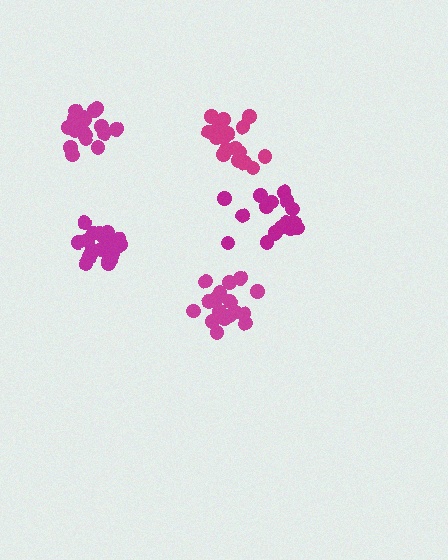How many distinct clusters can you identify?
There are 5 distinct clusters.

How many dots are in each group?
Group 1: 18 dots, Group 2: 17 dots, Group 3: 18 dots, Group 4: 18 dots, Group 5: 21 dots (92 total).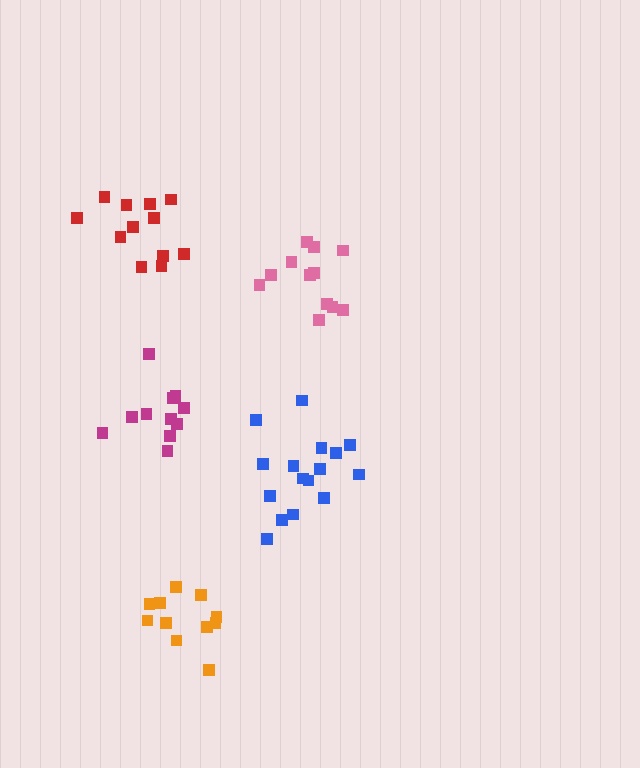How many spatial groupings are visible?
There are 5 spatial groupings.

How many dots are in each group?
Group 1: 12 dots, Group 2: 11 dots, Group 3: 11 dots, Group 4: 16 dots, Group 5: 12 dots (62 total).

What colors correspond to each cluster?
The clusters are colored: red, magenta, orange, blue, pink.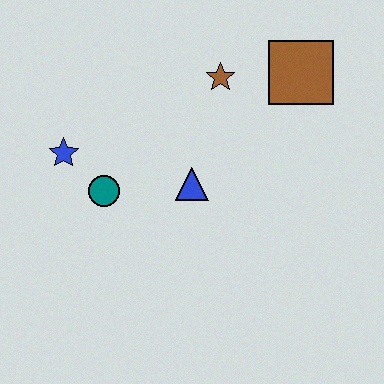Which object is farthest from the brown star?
The blue star is farthest from the brown star.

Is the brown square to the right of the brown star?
Yes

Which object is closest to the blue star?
The teal circle is closest to the blue star.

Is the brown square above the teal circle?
Yes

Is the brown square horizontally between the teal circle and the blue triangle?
No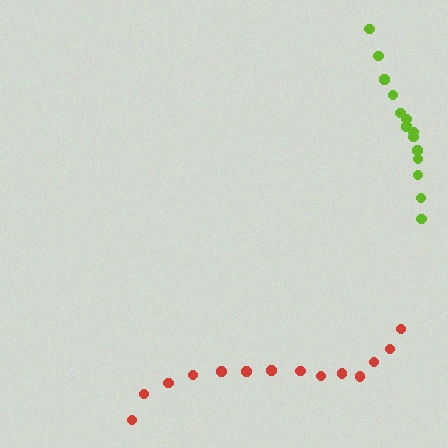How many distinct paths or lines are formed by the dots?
There are 2 distinct paths.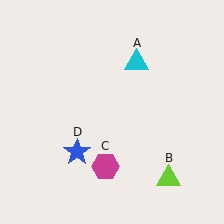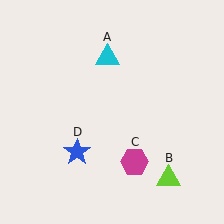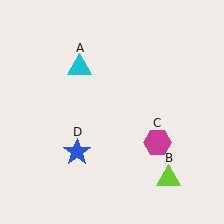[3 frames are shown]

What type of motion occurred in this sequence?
The cyan triangle (object A), magenta hexagon (object C) rotated counterclockwise around the center of the scene.